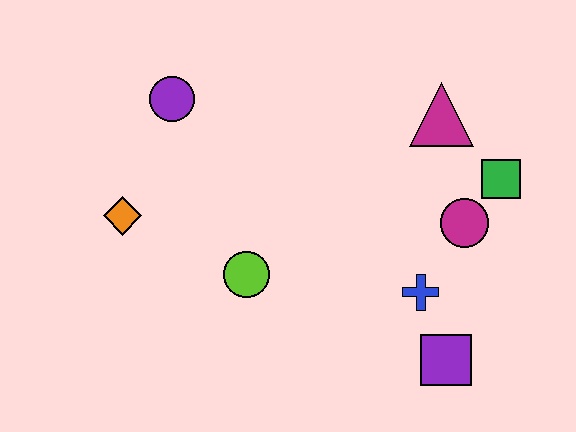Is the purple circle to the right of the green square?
No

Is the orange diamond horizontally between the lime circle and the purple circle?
No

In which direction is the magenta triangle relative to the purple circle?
The magenta triangle is to the right of the purple circle.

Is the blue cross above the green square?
No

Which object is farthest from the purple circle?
The purple square is farthest from the purple circle.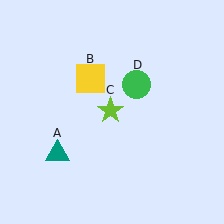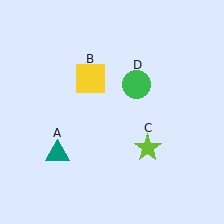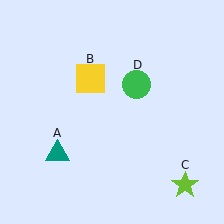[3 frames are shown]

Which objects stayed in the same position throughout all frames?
Teal triangle (object A) and yellow square (object B) and green circle (object D) remained stationary.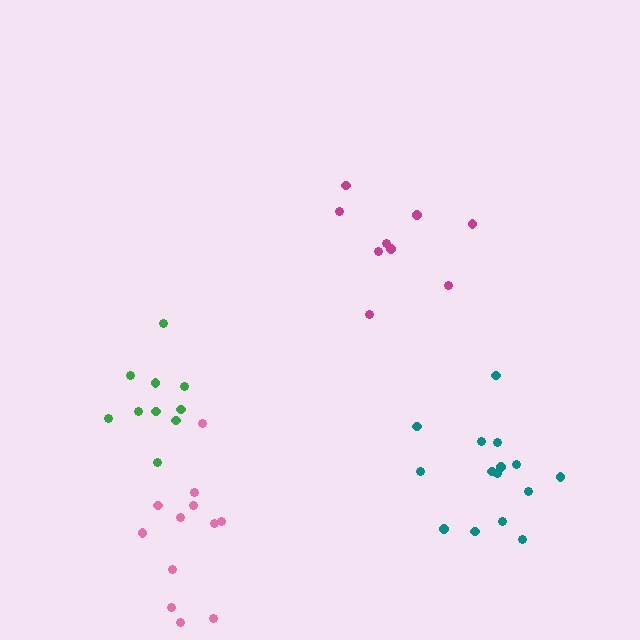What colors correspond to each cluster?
The clusters are colored: green, magenta, pink, teal.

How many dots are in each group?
Group 1: 10 dots, Group 2: 9 dots, Group 3: 12 dots, Group 4: 15 dots (46 total).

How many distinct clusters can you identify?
There are 4 distinct clusters.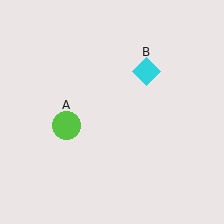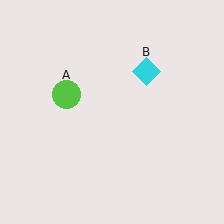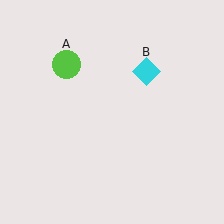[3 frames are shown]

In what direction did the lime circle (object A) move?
The lime circle (object A) moved up.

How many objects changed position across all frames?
1 object changed position: lime circle (object A).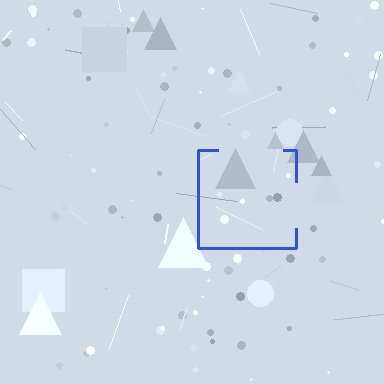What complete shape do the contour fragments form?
The contour fragments form a square.